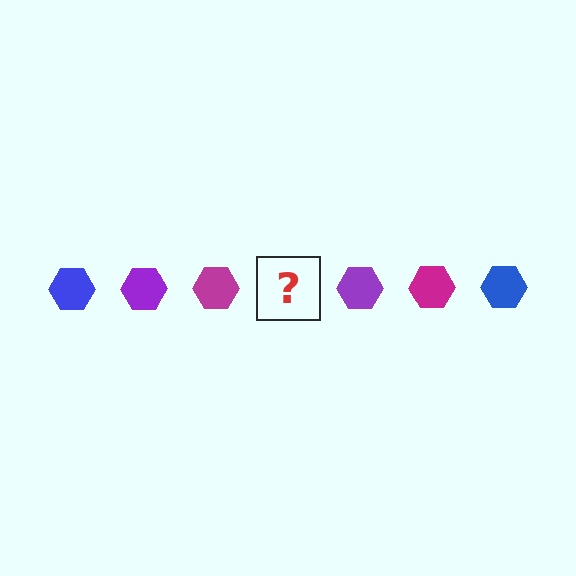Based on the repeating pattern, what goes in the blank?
The blank should be a blue hexagon.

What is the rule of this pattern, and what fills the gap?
The rule is that the pattern cycles through blue, purple, magenta hexagons. The gap should be filled with a blue hexagon.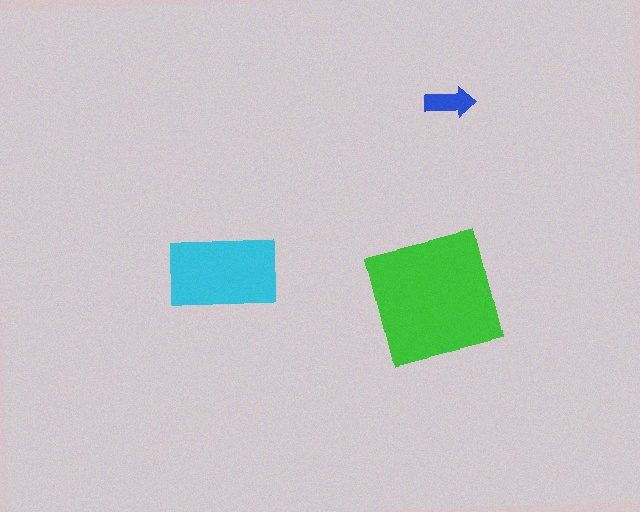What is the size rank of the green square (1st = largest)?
1st.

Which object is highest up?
The blue arrow is topmost.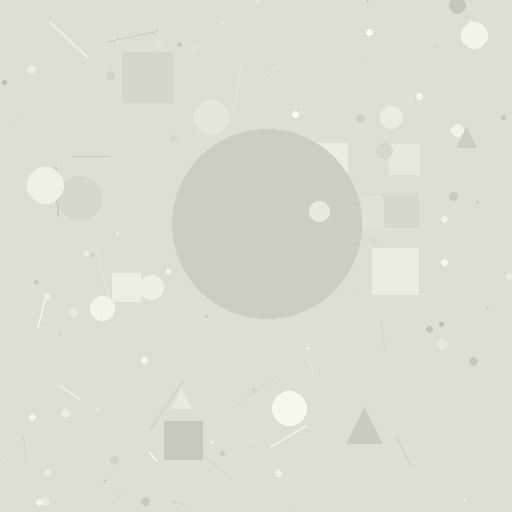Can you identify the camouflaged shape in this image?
The camouflaged shape is a circle.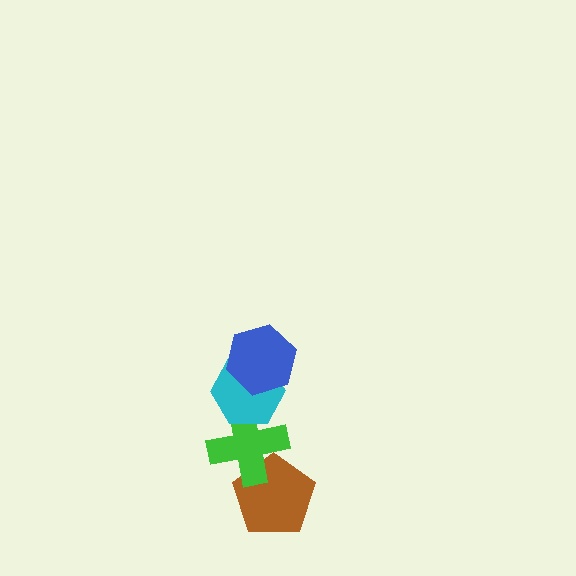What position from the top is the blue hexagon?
The blue hexagon is 1st from the top.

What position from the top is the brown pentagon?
The brown pentagon is 4th from the top.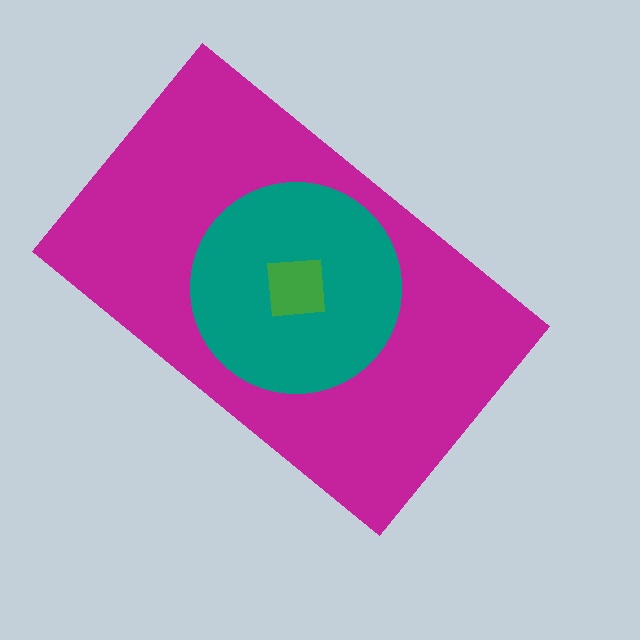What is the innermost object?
The green square.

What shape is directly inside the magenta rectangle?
The teal circle.